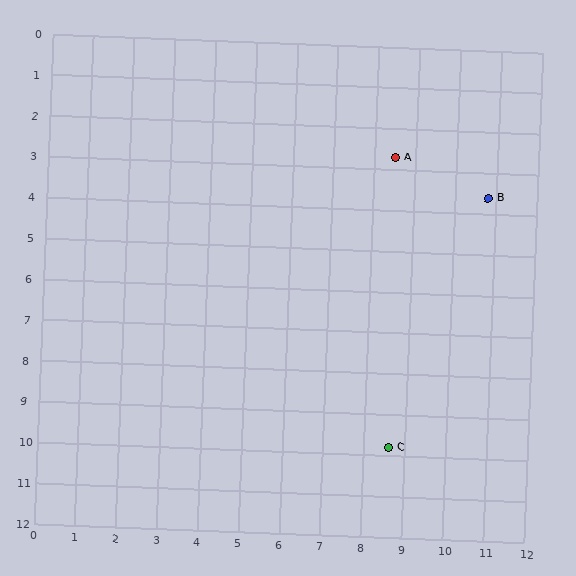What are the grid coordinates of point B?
Point B is at approximately (10.8, 3.6).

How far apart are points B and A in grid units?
Points B and A are about 2.5 grid units apart.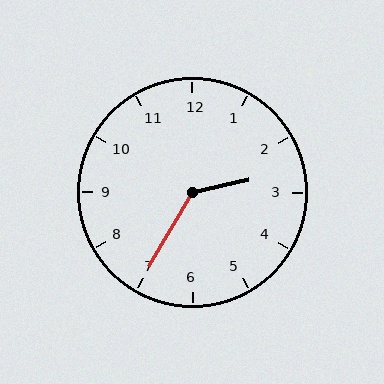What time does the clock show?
2:35.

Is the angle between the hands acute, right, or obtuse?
It is obtuse.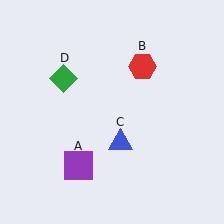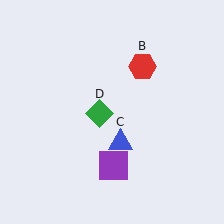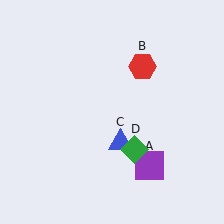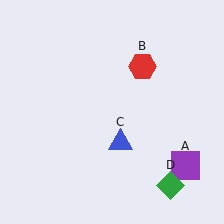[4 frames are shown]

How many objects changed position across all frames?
2 objects changed position: purple square (object A), green diamond (object D).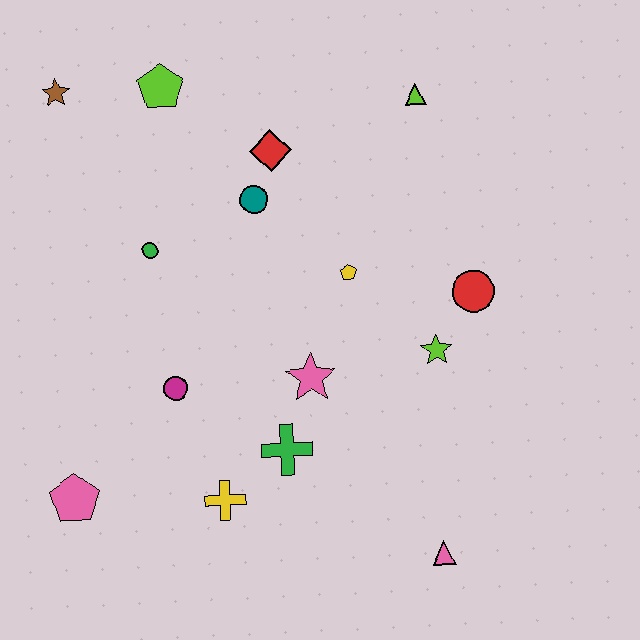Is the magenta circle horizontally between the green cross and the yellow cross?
No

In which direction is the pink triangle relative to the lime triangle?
The pink triangle is below the lime triangle.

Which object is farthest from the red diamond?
The pink triangle is farthest from the red diamond.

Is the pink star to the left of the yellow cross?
No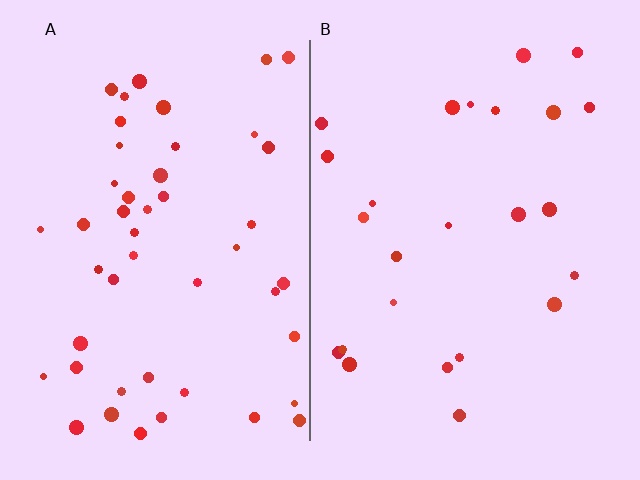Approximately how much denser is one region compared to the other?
Approximately 1.9× — region A over region B.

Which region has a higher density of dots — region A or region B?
A (the left).